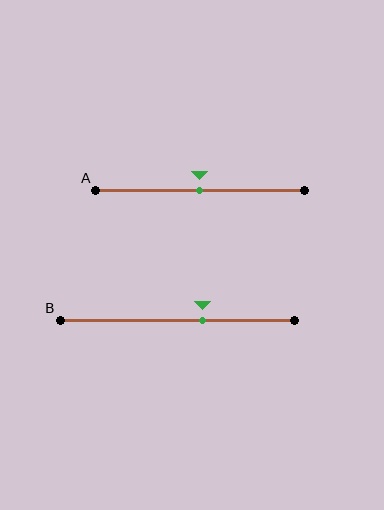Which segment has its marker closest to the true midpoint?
Segment A has its marker closest to the true midpoint.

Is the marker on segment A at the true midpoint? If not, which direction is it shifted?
Yes, the marker on segment A is at the true midpoint.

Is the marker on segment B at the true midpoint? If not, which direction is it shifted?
No, the marker on segment B is shifted to the right by about 11% of the segment length.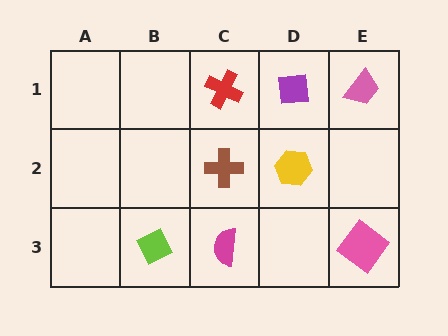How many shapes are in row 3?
3 shapes.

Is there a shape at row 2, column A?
No, that cell is empty.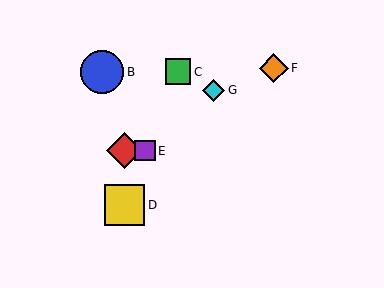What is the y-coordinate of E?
Object E is at y≈151.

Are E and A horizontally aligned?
Yes, both are at y≈151.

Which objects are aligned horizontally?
Objects A, E are aligned horizontally.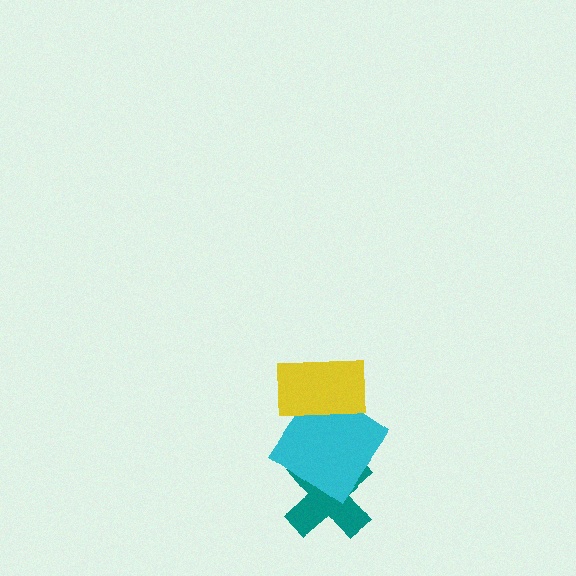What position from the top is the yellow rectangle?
The yellow rectangle is 1st from the top.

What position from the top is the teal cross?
The teal cross is 3rd from the top.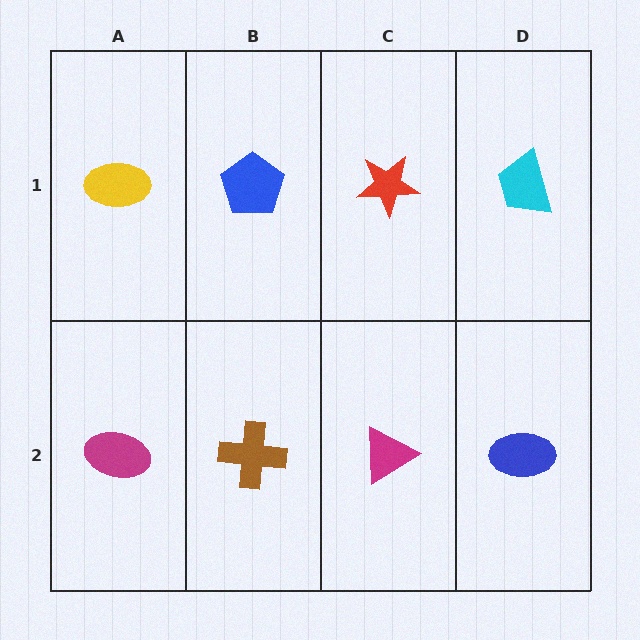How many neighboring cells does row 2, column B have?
3.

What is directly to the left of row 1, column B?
A yellow ellipse.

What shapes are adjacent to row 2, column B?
A blue pentagon (row 1, column B), a magenta ellipse (row 2, column A), a magenta triangle (row 2, column C).